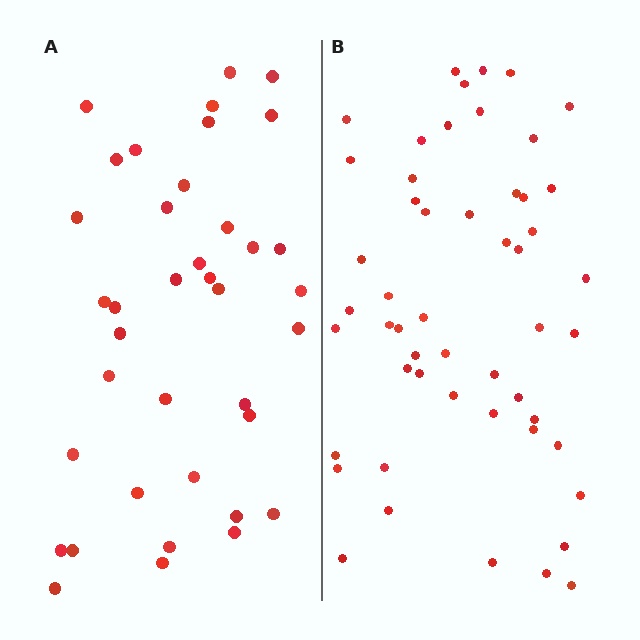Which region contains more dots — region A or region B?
Region B (the right region) has more dots.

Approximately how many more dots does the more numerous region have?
Region B has approximately 15 more dots than region A.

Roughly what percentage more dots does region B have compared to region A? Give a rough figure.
About 35% more.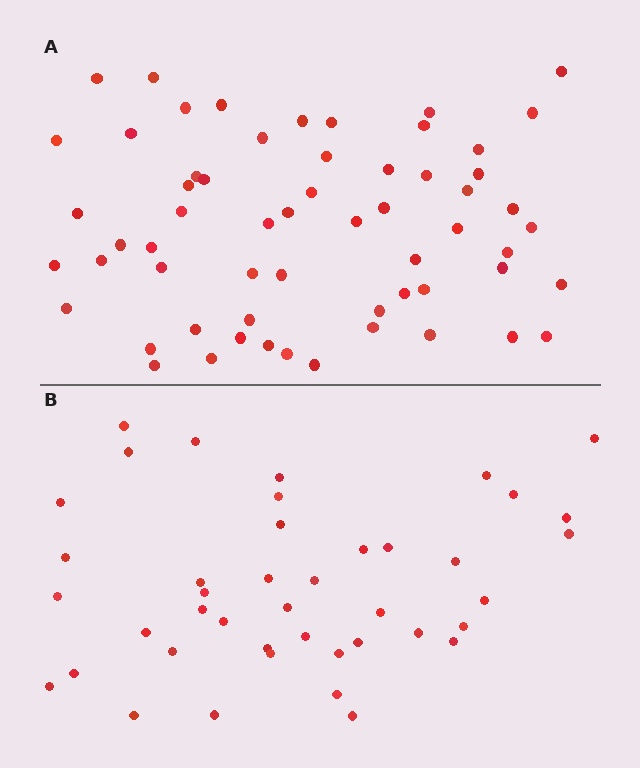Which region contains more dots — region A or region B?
Region A (the top region) has more dots.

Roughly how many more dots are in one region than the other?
Region A has approximately 20 more dots than region B.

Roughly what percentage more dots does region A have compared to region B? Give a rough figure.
About 45% more.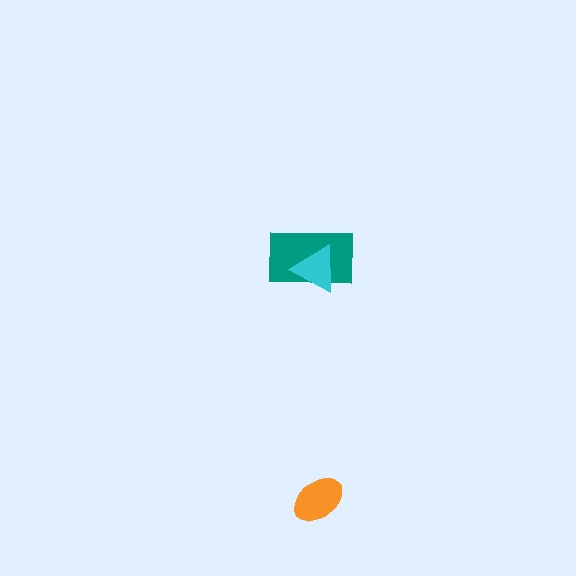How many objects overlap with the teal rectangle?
1 object overlaps with the teal rectangle.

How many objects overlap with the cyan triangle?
1 object overlaps with the cyan triangle.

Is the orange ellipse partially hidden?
No, no other shape covers it.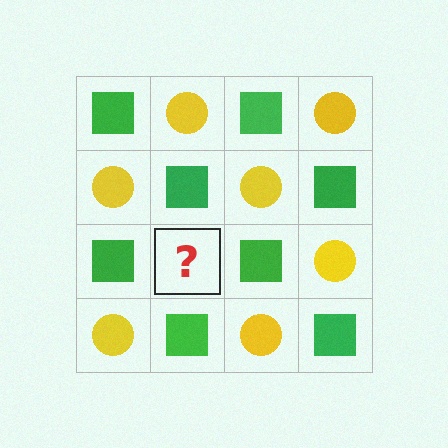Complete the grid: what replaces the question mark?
The question mark should be replaced with a yellow circle.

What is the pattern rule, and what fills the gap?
The rule is that it alternates green square and yellow circle in a checkerboard pattern. The gap should be filled with a yellow circle.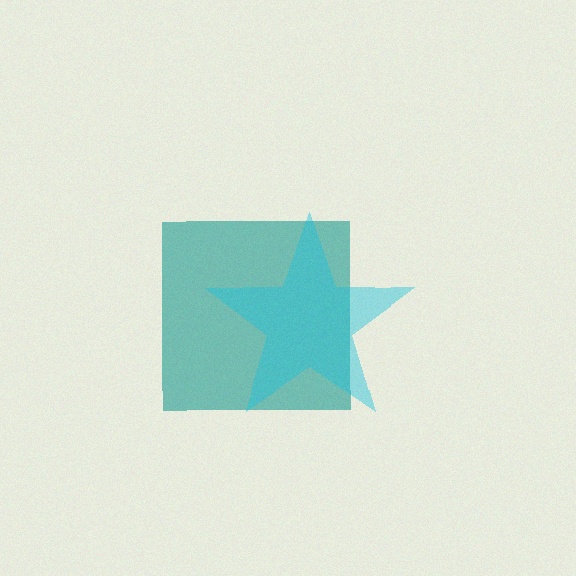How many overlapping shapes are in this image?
There are 2 overlapping shapes in the image.